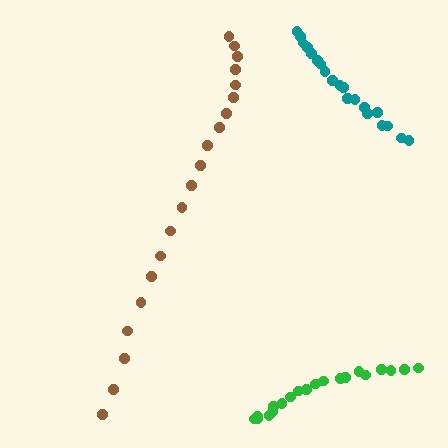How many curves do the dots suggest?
There are 3 distinct paths.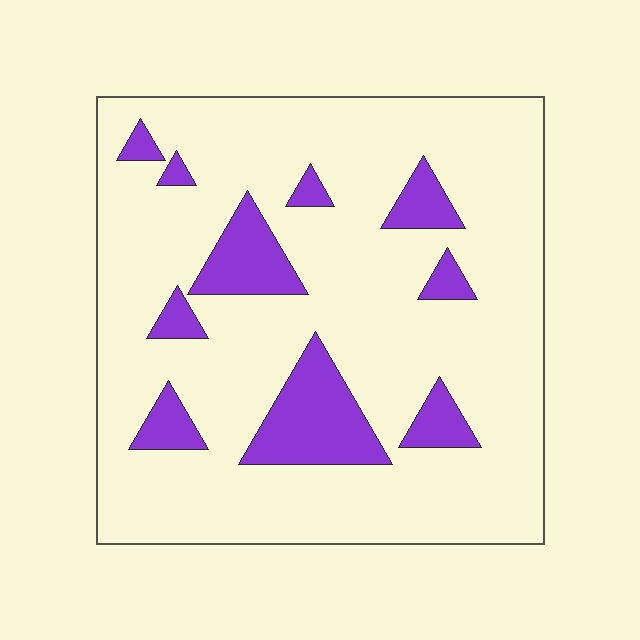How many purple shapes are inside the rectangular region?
10.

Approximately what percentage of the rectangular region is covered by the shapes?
Approximately 15%.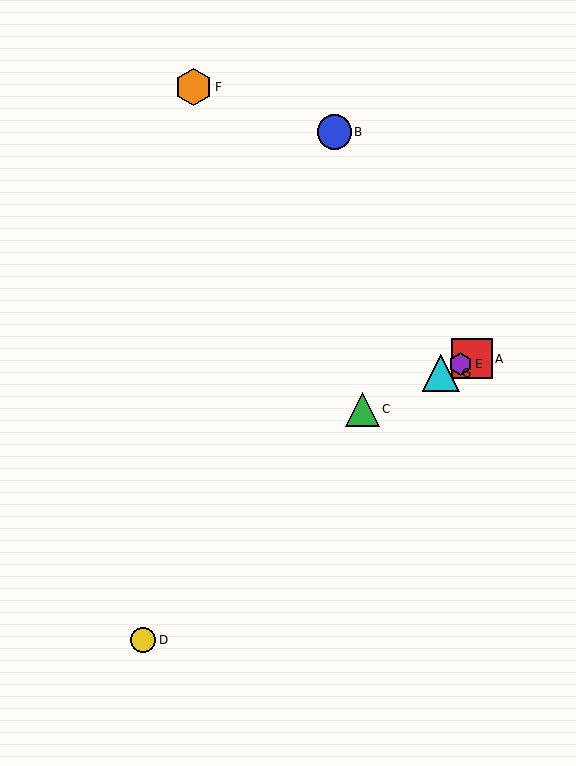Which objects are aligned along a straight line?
Objects A, C, E, G are aligned along a straight line.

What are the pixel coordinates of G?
Object G is at (441, 373).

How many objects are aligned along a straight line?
4 objects (A, C, E, G) are aligned along a straight line.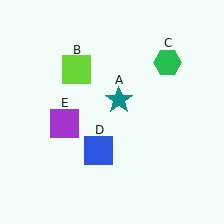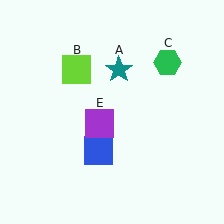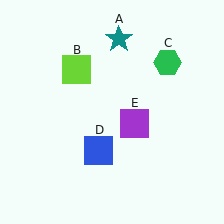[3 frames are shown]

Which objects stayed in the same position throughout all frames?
Lime square (object B) and green hexagon (object C) and blue square (object D) remained stationary.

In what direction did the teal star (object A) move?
The teal star (object A) moved up.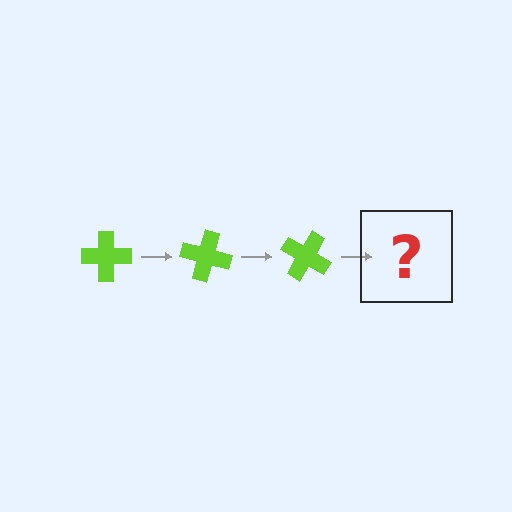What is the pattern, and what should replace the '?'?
The pattern is that the cross rotates 15 degrees each step. The '?' should be a lime cross rotated 45 degrees.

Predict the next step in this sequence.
The next step is a lime cross rotated 45 degrees.